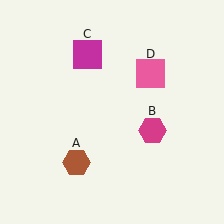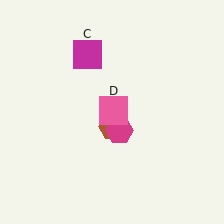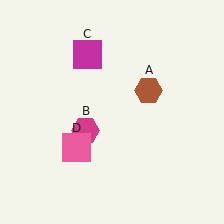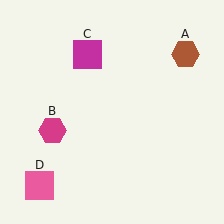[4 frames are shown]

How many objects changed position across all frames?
3 objects changed position: brown hexagon (object A), magenta hexagon (object B), pink square (object D).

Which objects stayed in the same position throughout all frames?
Magenta square (object C) remained stationary.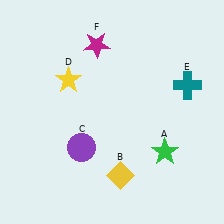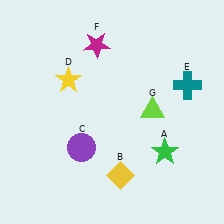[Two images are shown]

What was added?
A lime triangle (G) was added in Image 2.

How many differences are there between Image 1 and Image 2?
There is 1 difference between the two images.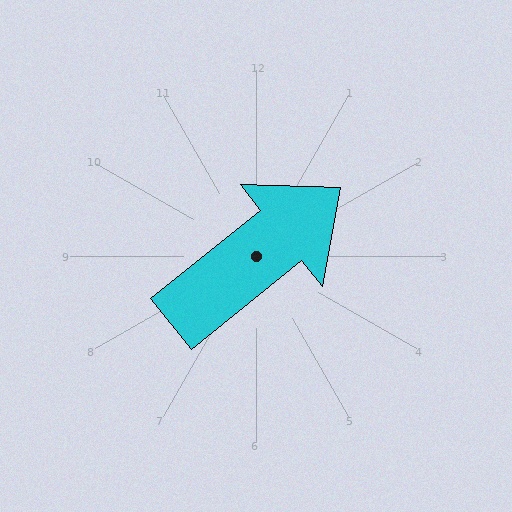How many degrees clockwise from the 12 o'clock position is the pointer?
Approximately 51 degrees.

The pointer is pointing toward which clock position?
Roughly 2 o'clock.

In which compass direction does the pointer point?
Northeast.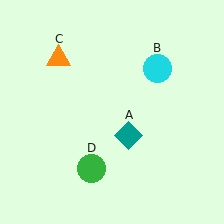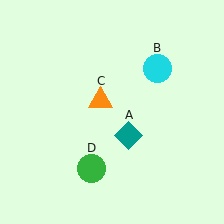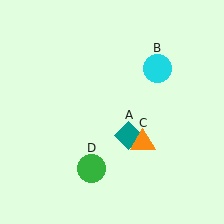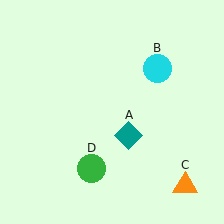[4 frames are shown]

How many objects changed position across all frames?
1 object changed position: orange triangle (object C).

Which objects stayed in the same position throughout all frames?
Teal diamond (object A) and cyan circle (object B) and green circle (object D) remained stationary.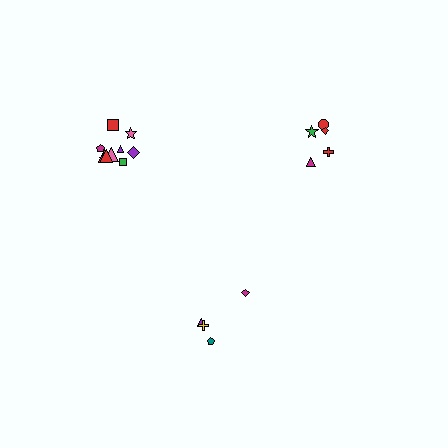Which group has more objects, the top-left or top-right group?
The top-left group.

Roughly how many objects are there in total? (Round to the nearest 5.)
Roughly 20 objects in total.